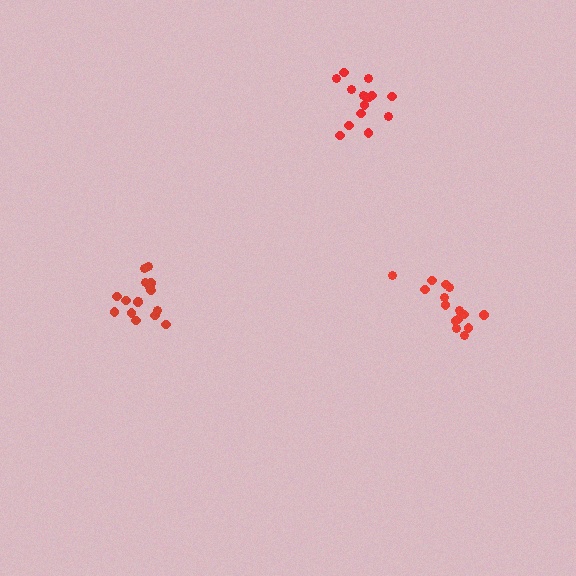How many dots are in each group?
Group 1: 16 dots, Group 2: 15 dots, Group 3: 14 dots (45 total).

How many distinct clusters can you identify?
There are 3 distinct clusters.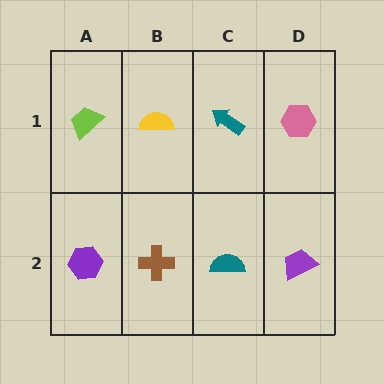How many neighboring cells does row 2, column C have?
3.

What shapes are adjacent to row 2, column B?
A yellow semicircle (row 1, column B), a purple hexagon (row 2, column A), a teal semicircle (row 2, column C).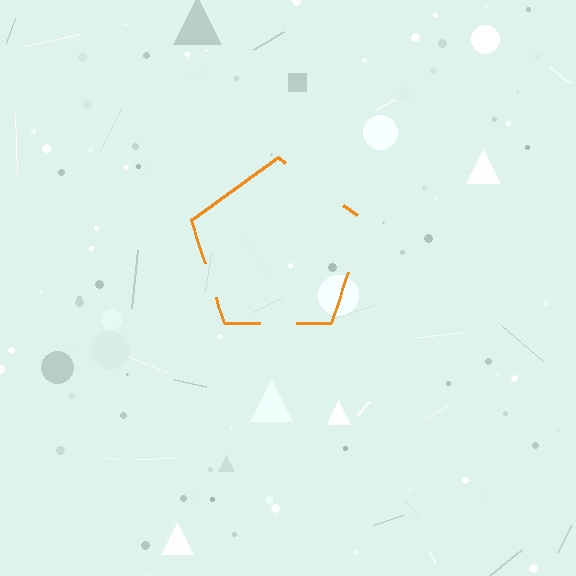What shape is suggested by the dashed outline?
The dashed outline suggests a pentagon.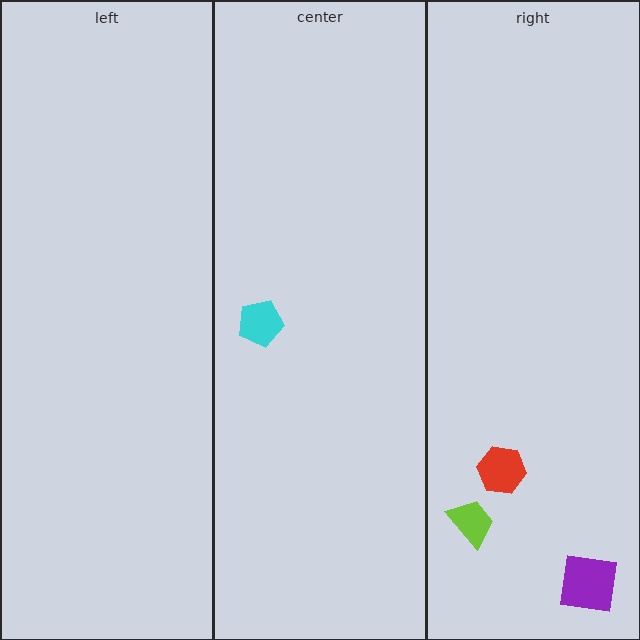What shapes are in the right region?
The red hexagon, the lime trapezoid, the purple square.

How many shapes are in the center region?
1.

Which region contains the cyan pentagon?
The center region.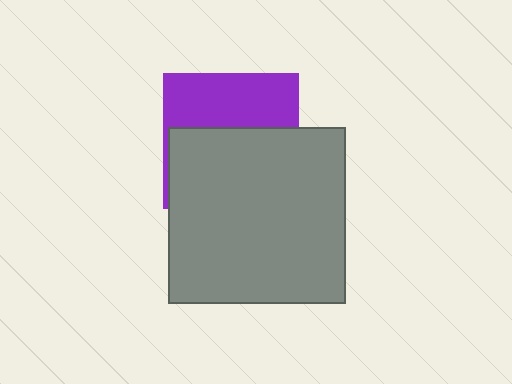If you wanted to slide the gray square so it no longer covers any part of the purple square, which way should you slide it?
Slide it down — that is the most direct way to separate the two shapes.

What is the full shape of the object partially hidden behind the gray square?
The partially hidden object is a purple square.